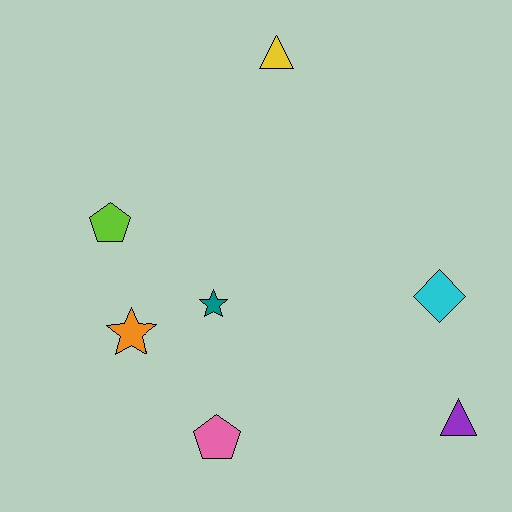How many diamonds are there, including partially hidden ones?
There is 1 diamond.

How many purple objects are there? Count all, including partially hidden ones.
There is 1 purple object.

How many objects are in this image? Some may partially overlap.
There are 7 objects.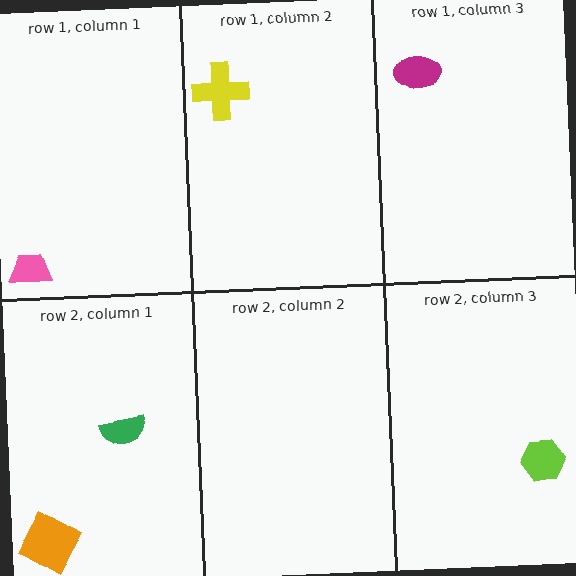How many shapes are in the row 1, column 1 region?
1.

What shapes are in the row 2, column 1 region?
The green semicircle, the orange diamond.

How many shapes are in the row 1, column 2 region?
1.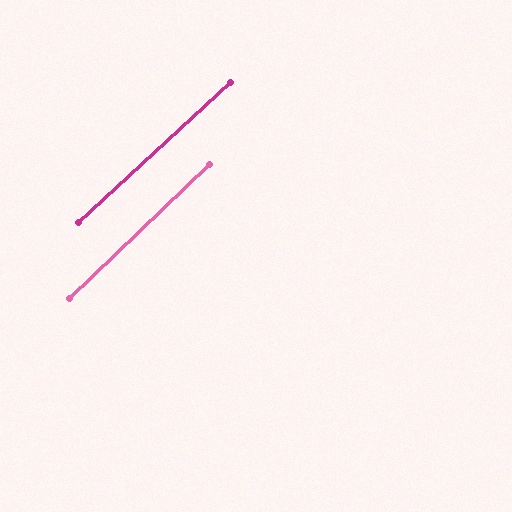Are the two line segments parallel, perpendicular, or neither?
Parallel — their directions differ by only 0.7°.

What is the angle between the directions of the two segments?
Approximately 1 degree.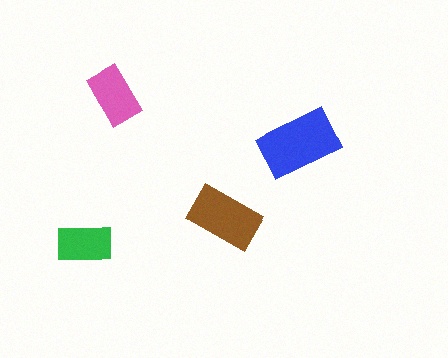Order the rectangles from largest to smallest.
the blue one, the brown one, the pink one, the green one.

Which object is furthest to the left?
The green rectangle is leftmost.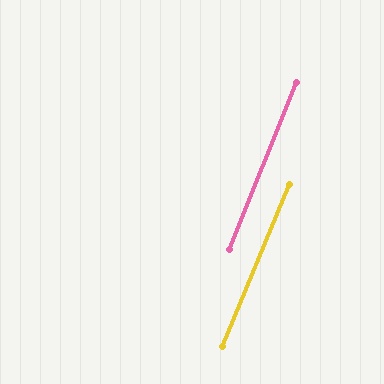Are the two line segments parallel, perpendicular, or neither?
Parallel — their directions differ by only 0.7°.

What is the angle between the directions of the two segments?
Approximately 1 degree.